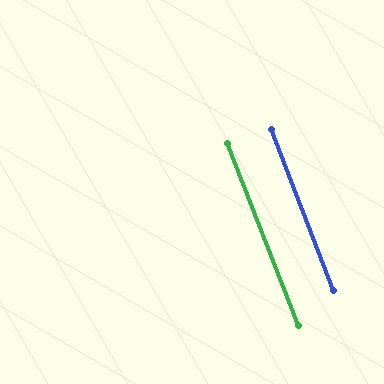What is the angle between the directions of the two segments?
Approximately 0 degrees.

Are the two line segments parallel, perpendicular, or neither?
Parallel — their directions differ by only 0.2°.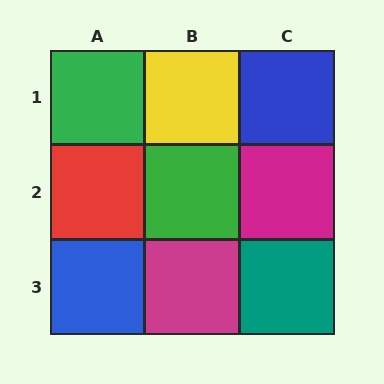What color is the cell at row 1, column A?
Green.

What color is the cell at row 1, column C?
Blue.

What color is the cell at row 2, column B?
Green.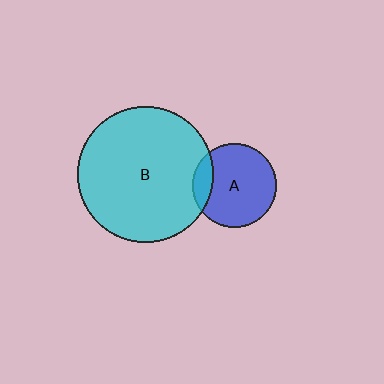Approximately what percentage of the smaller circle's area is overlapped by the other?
Approximately 15%.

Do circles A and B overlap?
Yes.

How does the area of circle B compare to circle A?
Approximately 2.6 times.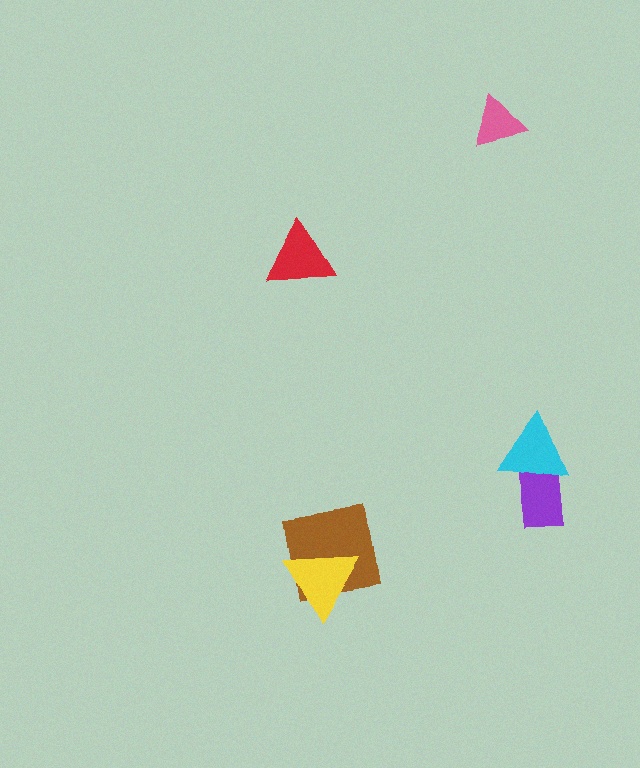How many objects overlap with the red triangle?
0 objects overlap with the red triangle.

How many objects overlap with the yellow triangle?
1 object overlaps with the yellow triangle.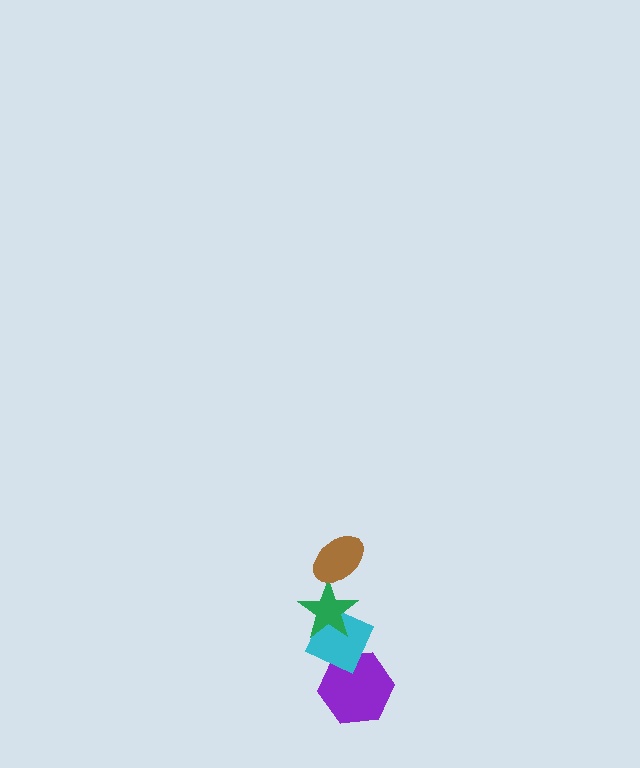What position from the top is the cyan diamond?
The cyan diamond is 3rd from the top.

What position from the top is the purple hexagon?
The purple hexagon is 4th from the top.